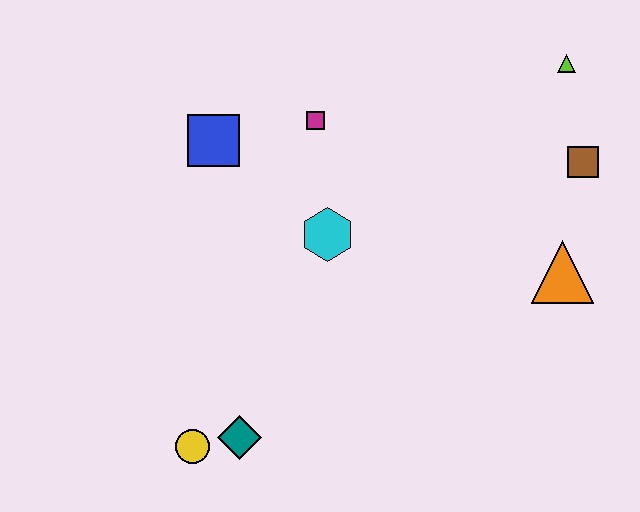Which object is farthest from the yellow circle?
The lime triangle is farthest from the yellow circle.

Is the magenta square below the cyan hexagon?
No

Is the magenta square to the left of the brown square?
Yes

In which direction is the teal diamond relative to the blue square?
The teal diamond is below the blue square.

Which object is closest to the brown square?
The lime triangle is closest to the brown square.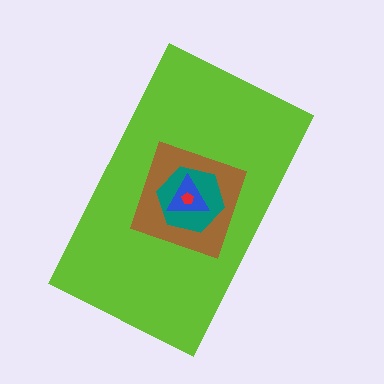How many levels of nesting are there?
5.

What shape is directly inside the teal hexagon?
The blue triangle.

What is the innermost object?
The red pentagon.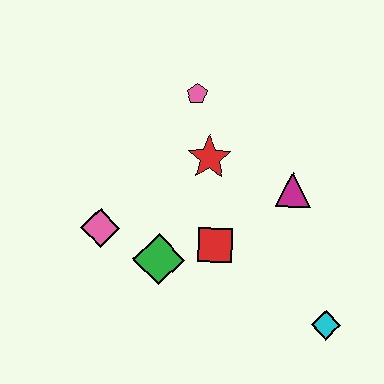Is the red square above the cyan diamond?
Yes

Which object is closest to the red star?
The pink pentagon is closest to the red star.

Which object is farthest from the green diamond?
The cyan diamond is farthest from the green diamond.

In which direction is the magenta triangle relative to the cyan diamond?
The magenta triangle is above the cyan diamond.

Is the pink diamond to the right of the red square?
No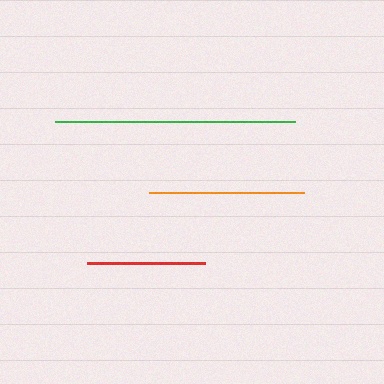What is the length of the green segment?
The green segment is approximately 240 pixels long.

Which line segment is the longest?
The green line is the longest at approximately 240 pixels.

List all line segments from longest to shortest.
From longest to shortest: green, orange, red.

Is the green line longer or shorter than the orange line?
The green line is longer than the orange line.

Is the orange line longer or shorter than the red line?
The orange line is longer than the red line.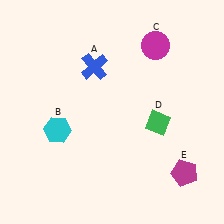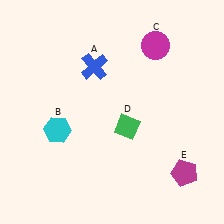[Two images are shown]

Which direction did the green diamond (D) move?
The green diamond (D) moved left.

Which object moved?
The green diamond (D) moved left.